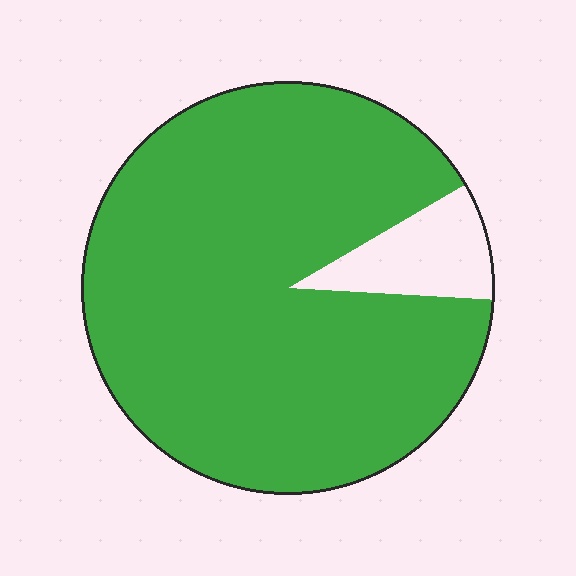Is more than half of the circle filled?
Yes.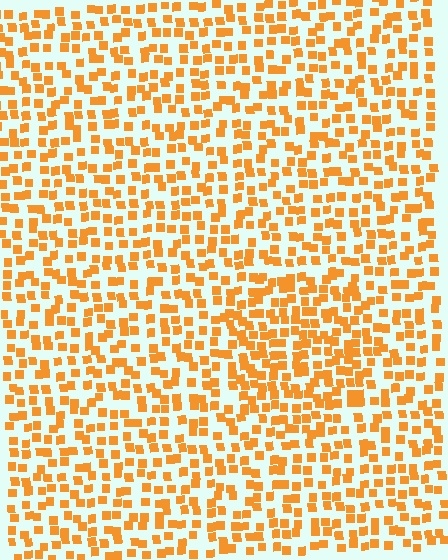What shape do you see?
I see a circle.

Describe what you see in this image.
The image contains small orange elements arranged at two different densities. A circle-shaped region is visible where the elements are more densely packed than the surrounding area.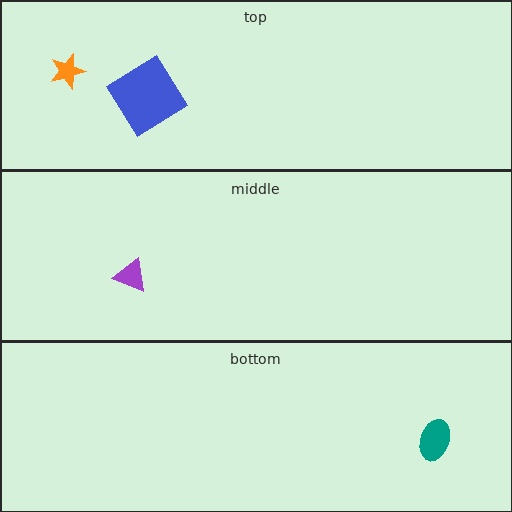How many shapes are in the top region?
2.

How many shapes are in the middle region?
1.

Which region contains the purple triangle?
The middle region.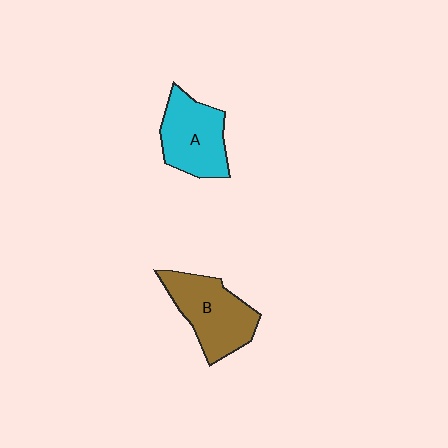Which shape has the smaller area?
Shape A (cyan).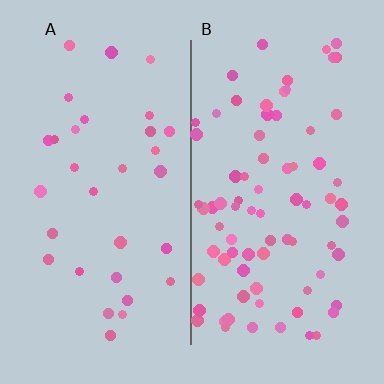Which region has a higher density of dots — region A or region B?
B (the right).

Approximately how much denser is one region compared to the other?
Approximately 2.6× — region B over region A.